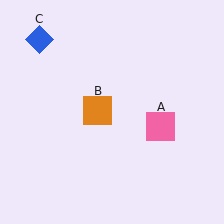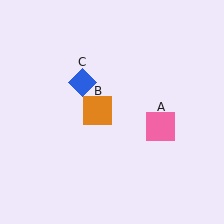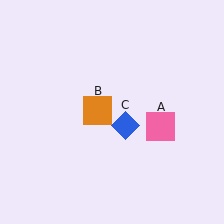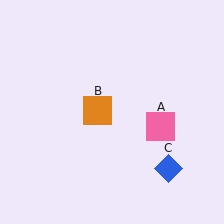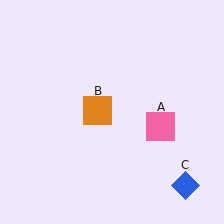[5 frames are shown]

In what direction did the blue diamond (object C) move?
The blue diamond (object C) moved down and to the right.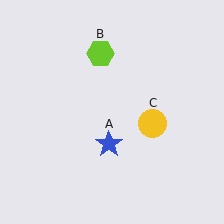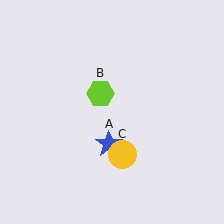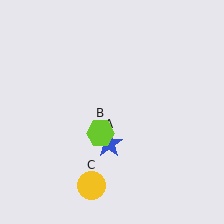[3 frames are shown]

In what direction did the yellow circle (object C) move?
The yellow circle (object C) moved down and to the left.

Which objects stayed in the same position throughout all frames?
Blue star (object A) remained stationary.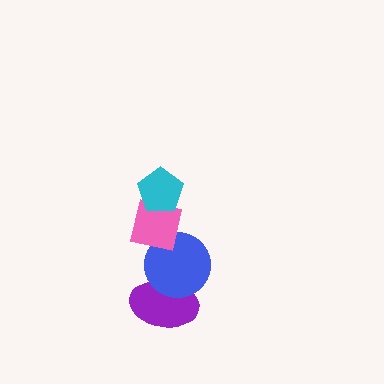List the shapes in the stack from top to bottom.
From top to bottom: the cyan pentagon, the pink square, the blue circle, the purple ellipse.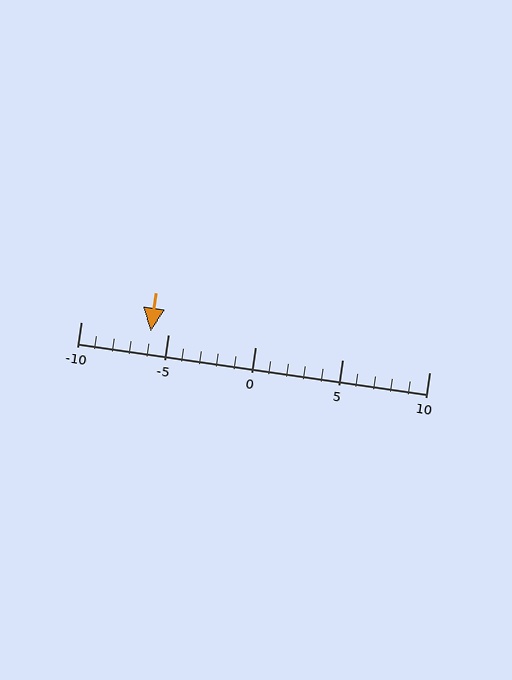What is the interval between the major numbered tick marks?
The major tick marks are spaced 5 units apart.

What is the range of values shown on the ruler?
The ruler shows values from -10 to 10.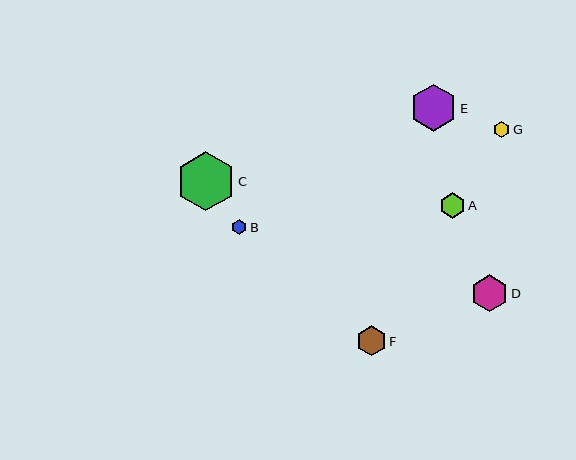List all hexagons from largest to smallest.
From largest to smallest: C, E, D, F, A, G, B.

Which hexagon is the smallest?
Hexagon B is the smallest with a size of approximately 15 pixels.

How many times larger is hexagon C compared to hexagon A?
Hexagon C is approximately 2.3 times the size of hexagon A.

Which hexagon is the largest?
Hexagon C is the largest with a size of approximately 59 pixels.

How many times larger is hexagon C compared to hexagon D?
Hexagon C is approximately 1.6 times the size of hexagon D.